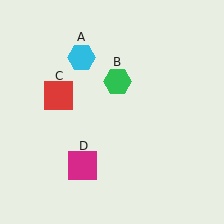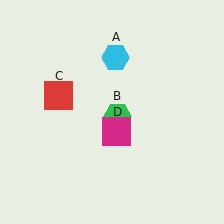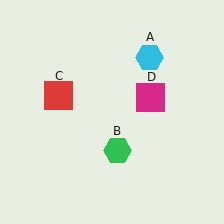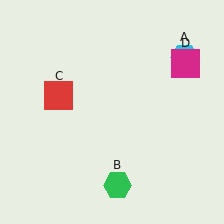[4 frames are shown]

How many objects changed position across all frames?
3 objects changed position: cyan hexagon (object A), green hexagon (object B), magenta square (object D).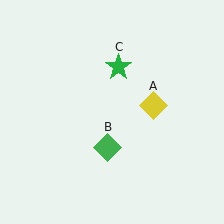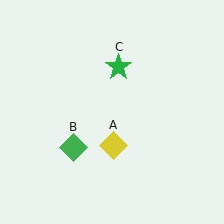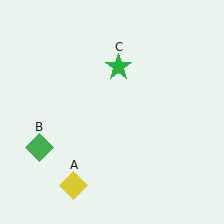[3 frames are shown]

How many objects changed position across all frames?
2 objects changed position: yellow diamond (object A), green diamond (object B).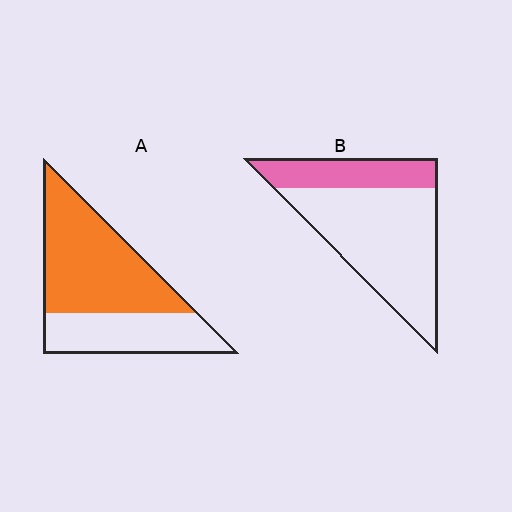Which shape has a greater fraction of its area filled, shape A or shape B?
Shape A.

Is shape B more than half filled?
No.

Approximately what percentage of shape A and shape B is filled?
A is approximately 65% and B is approximately 30%.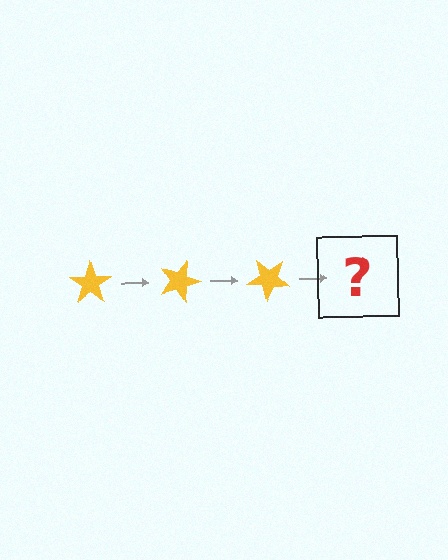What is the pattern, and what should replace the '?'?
The pattern is that the star rotates 20 degrees each step. The '?' should be a yellow star rotated 60 degrees.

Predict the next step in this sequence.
The next step is a yellow star rotated 60 degrees.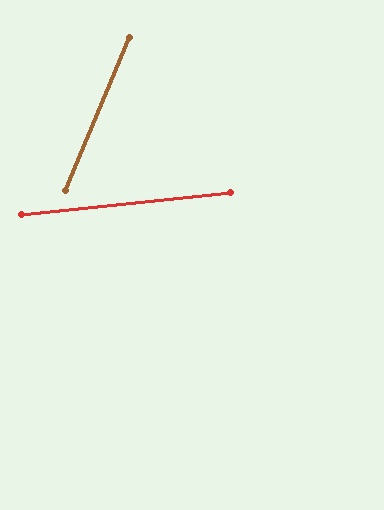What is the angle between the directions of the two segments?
Approximately 61 degrees.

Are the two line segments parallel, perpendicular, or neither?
Neither parallel nor perpendicular — they differ by about 61°.